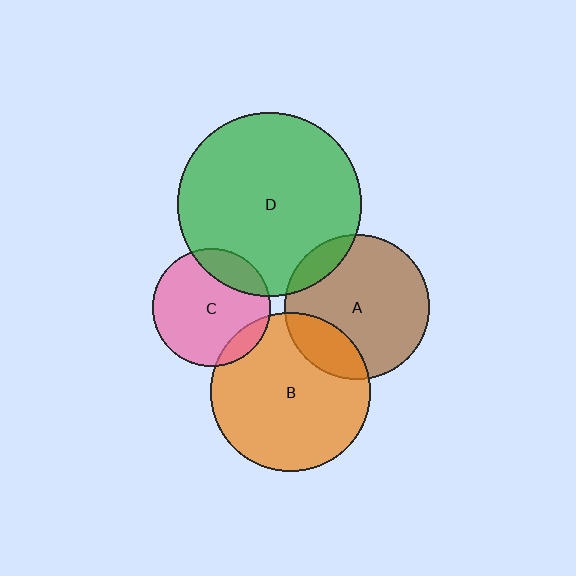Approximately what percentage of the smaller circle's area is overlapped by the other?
Approximately 10%.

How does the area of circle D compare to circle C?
Approximately 2.4 times.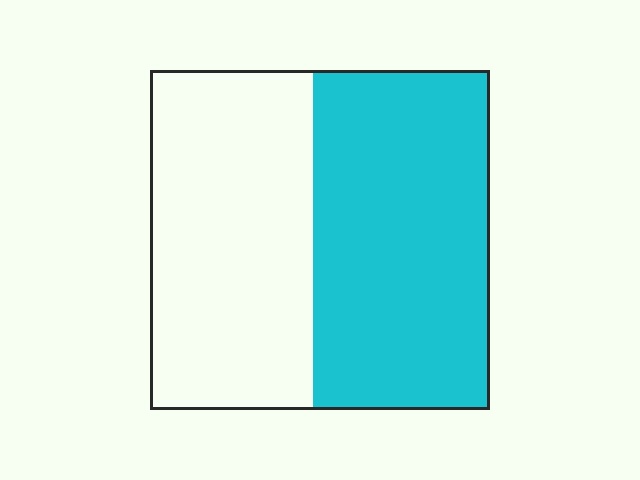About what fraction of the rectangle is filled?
About one half (1/2).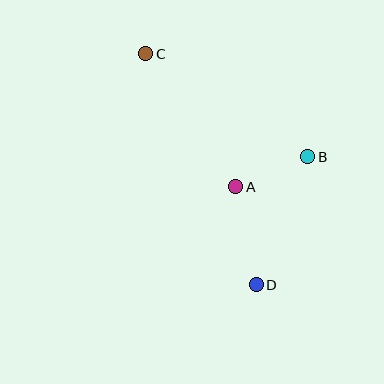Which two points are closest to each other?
Points A and B are closest to each other.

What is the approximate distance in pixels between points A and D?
The distance between A and D is approximately 100 pixels.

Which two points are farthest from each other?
Points C and D are farthest from each other.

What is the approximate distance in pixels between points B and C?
The distance between B and C is approximately 192 pixels.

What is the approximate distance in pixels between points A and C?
The distance between A and C is approximately 161 pixels.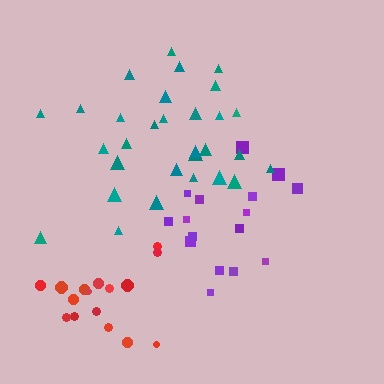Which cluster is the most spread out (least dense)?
Teal.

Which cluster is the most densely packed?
Purple.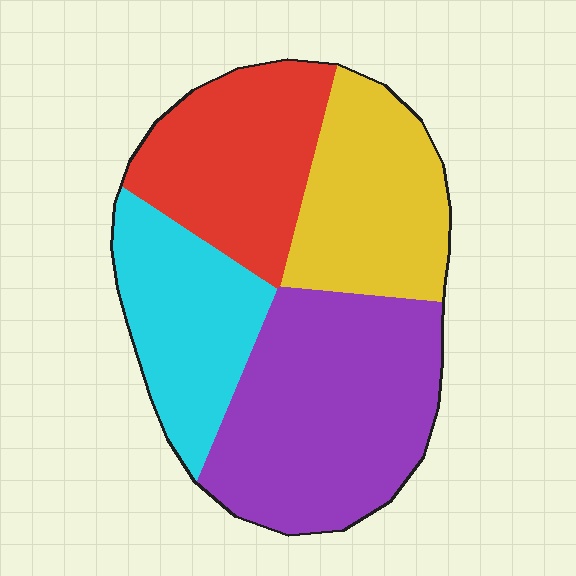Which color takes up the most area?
Purple, at roughly 35%.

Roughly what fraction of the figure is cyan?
Cyan covers about 20% of the figure.